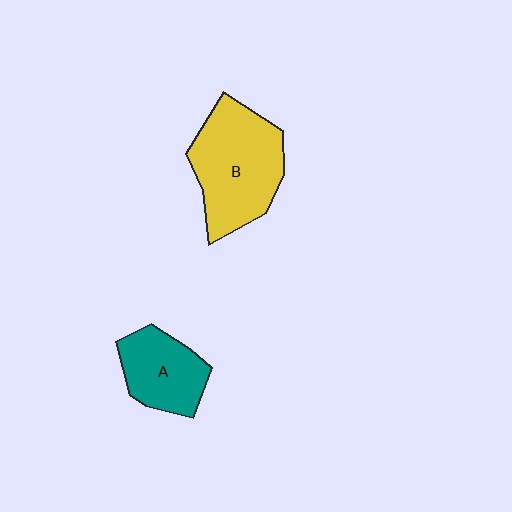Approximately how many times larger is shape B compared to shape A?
Approximately 1.6 times.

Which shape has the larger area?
Shape B (yellow).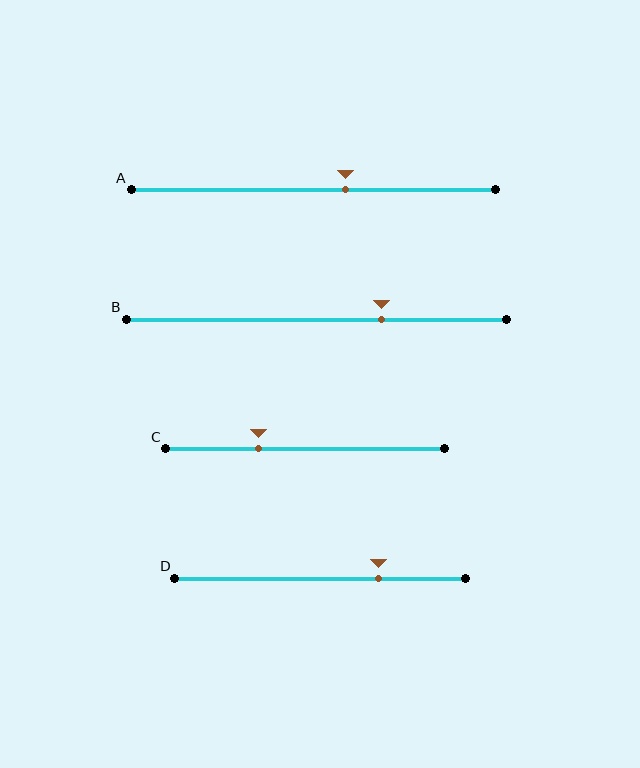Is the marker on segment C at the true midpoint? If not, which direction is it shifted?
No, the marker on segment C is shifted to the left by about 17% of the segment length.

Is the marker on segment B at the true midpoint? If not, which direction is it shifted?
No, the marker on segment B is shifted to the right by about 17% of the segment length.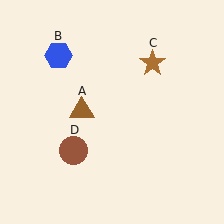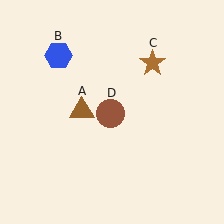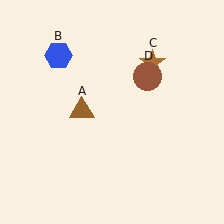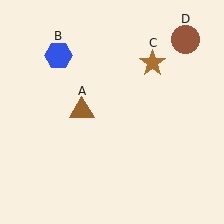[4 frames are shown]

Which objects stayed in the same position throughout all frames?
Brown triangle (object A) and blue hexagon (object B) and brown star (object C) remained stationary.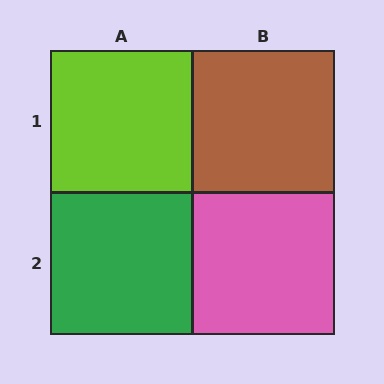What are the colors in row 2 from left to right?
Green, pink.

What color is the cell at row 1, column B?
Brown.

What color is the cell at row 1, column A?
Lime.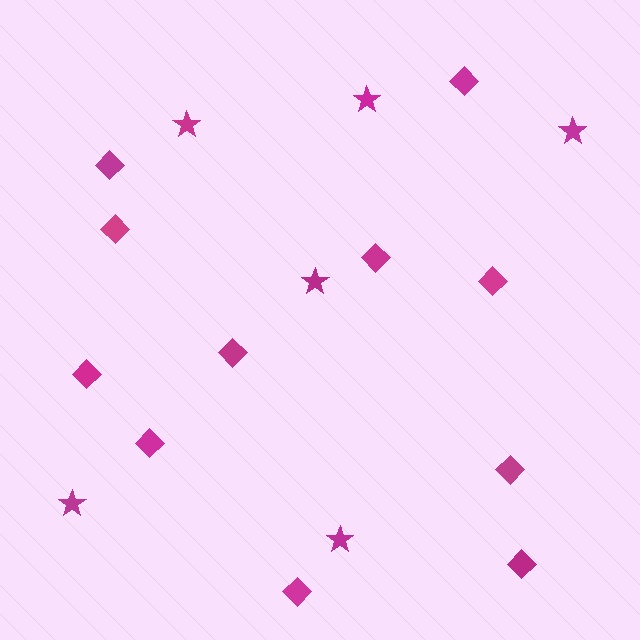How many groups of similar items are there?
There are 2 groups: one group of stars (6) and one group of diamonds (11).